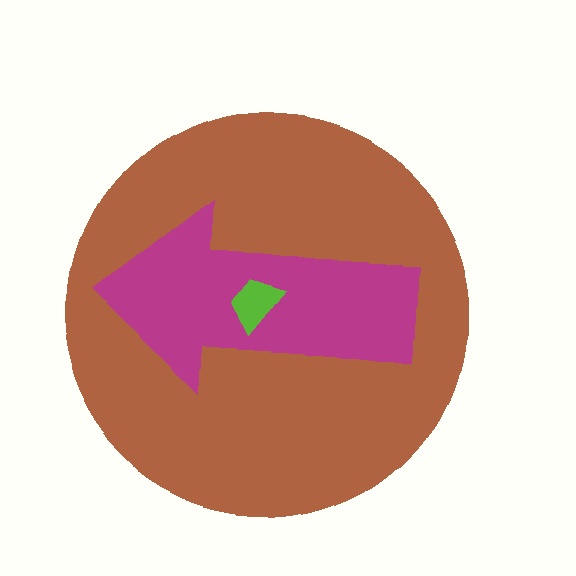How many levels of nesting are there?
3.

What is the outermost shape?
The brown circle.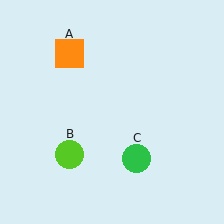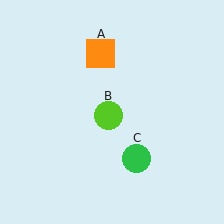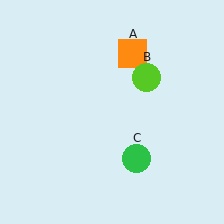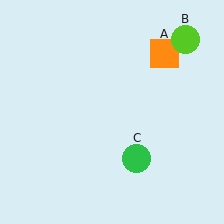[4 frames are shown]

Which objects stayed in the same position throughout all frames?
Green circle (object C) remained stationary.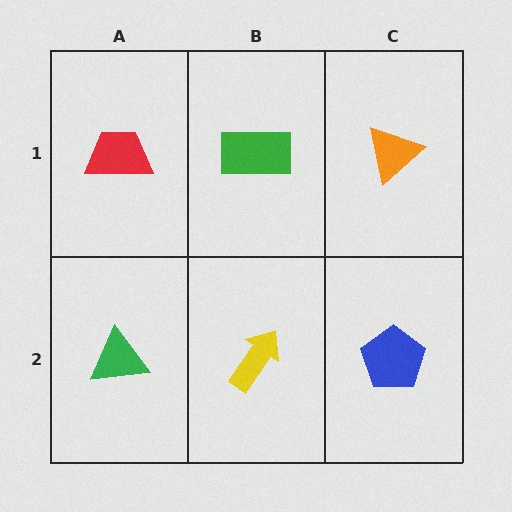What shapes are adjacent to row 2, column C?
An orange triangle (row 1, column C), a yellow arrow (row 2, column B).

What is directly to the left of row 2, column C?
A yellow arrow.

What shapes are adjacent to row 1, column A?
A green triangle (row 2, column A), a green rectangle (row 1, column B).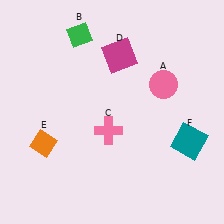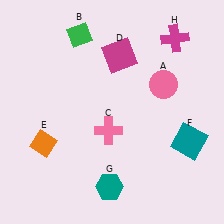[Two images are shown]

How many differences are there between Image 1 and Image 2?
There are 2 differences between the two images.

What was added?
A teal hexagon (G), a magenta cross (H) were added in Image 2.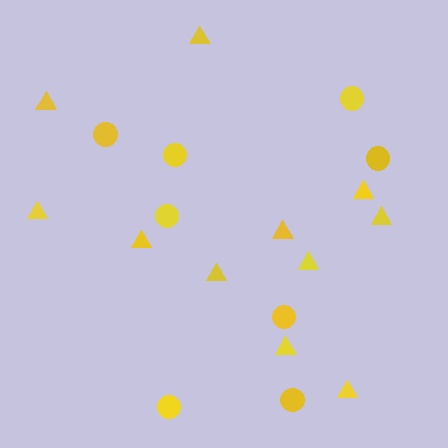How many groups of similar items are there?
There are 2 groups: one group of triangles (11) and one group of circles (8).